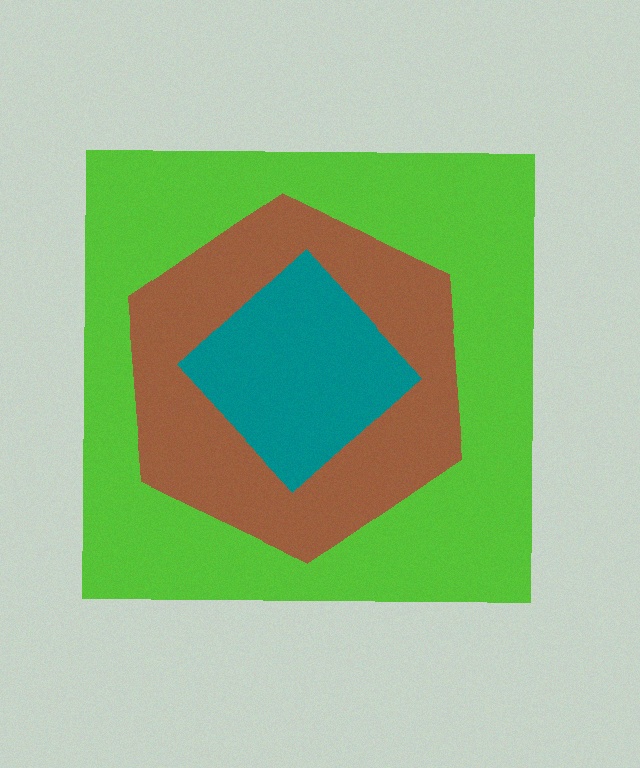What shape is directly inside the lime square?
The brown hexagon.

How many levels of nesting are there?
3.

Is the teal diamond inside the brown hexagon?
Yes.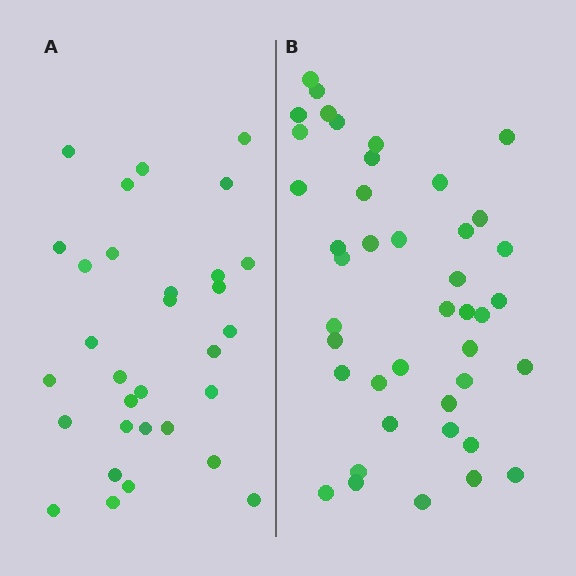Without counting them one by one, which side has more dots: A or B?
Region B (the right region) has more dots.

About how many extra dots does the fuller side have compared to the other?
Region B has roughly 12 or so more dots than region A.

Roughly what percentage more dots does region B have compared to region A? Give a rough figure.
About 35% more.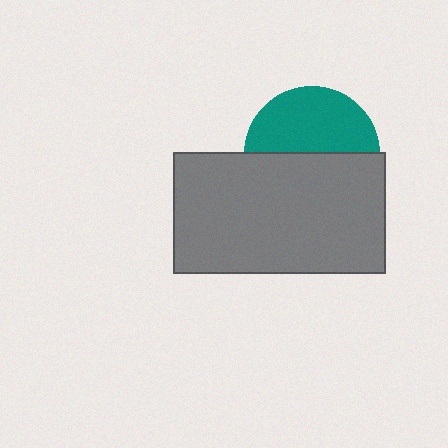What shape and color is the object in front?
The object in front is a gray rectangle.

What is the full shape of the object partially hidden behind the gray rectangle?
The partially hidden object is a teal circle.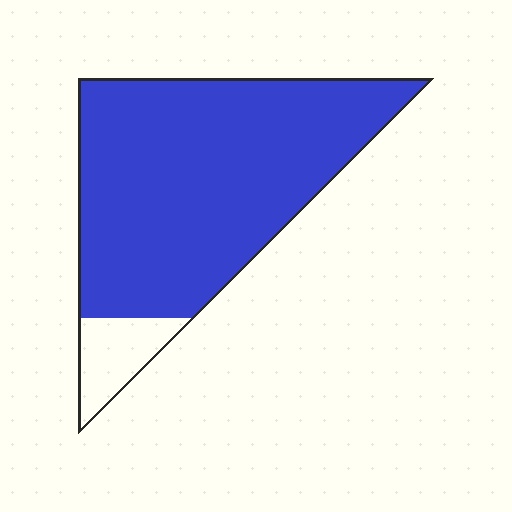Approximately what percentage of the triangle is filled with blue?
Approximately 90%.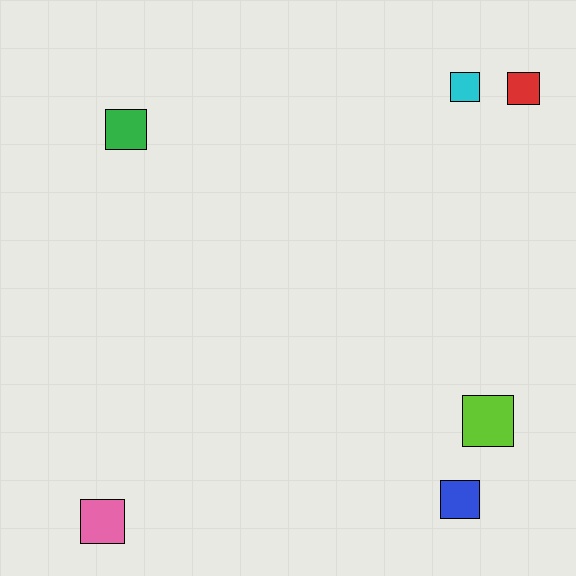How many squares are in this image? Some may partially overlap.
There are 6 squares.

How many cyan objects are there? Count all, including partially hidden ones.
There is 1 cyan object.